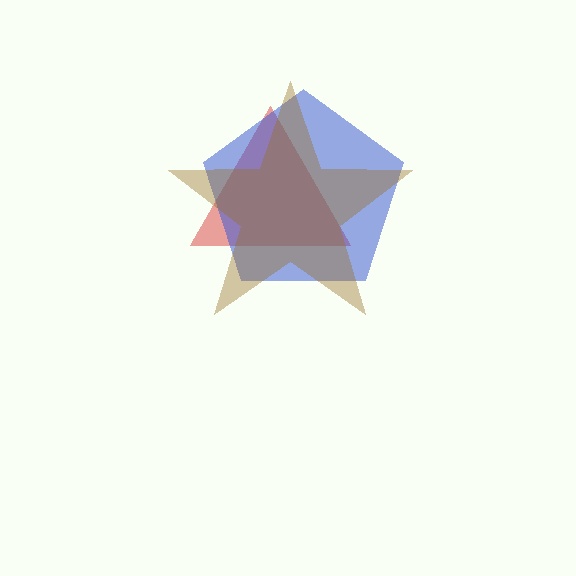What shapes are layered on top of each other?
The layered shapes are: a red triangle, a blue pentagon, a brown star.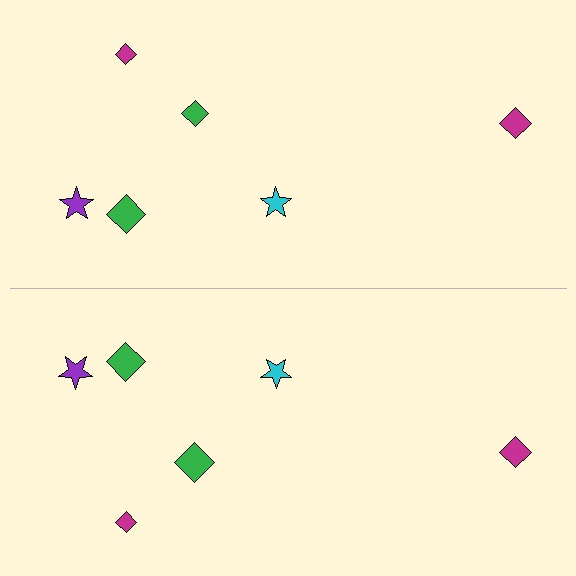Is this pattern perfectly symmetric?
No, the pattern is not perfectly symmetric. The green diamond on the bottom side has a different size than its mirror counterpart.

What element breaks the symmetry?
The green diamond on the bottom side has a different size than its mirror counterpart.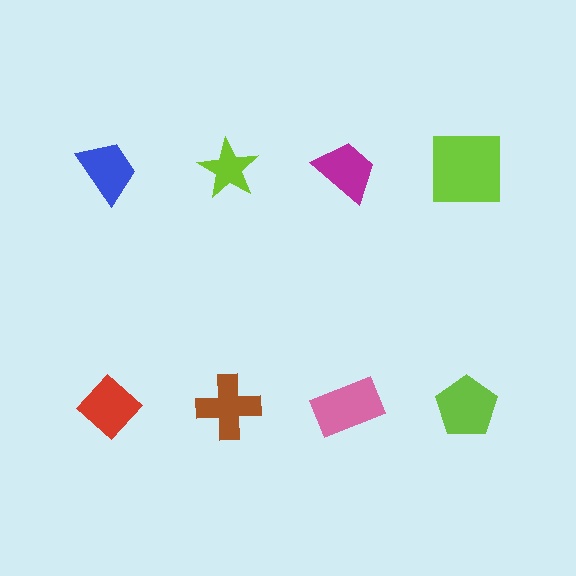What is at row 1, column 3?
A magenta trapezoid.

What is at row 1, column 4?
A lime square.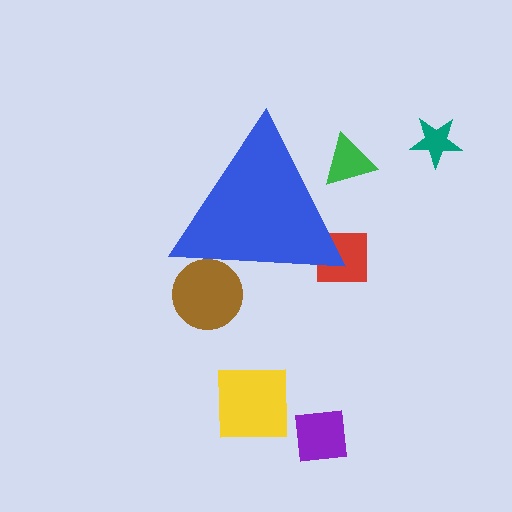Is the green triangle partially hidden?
Yes, the green triangle is partially hidden behind the blue triangle.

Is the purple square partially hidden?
No, the purple square is fully visible.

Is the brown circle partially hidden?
Yes, the brown circle is partially hidden behind the blue triangle.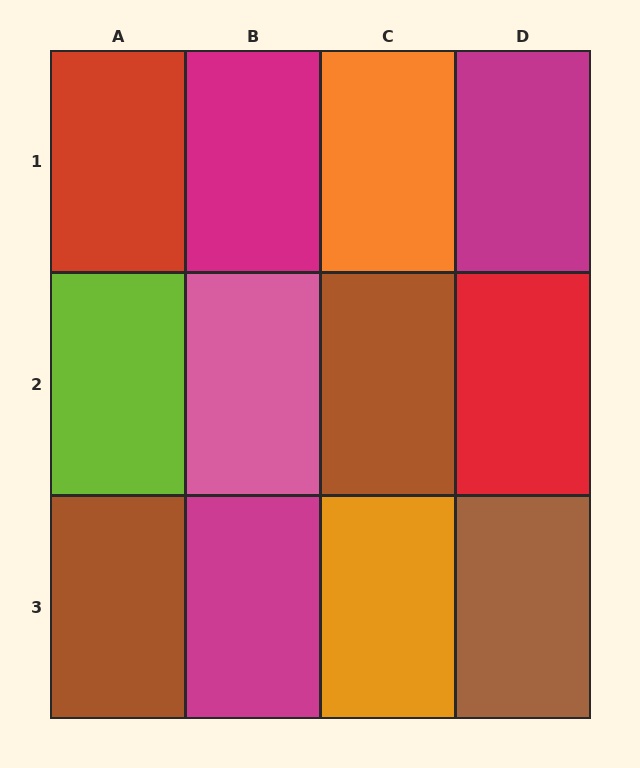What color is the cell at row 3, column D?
Brown.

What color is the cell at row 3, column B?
Magenta.